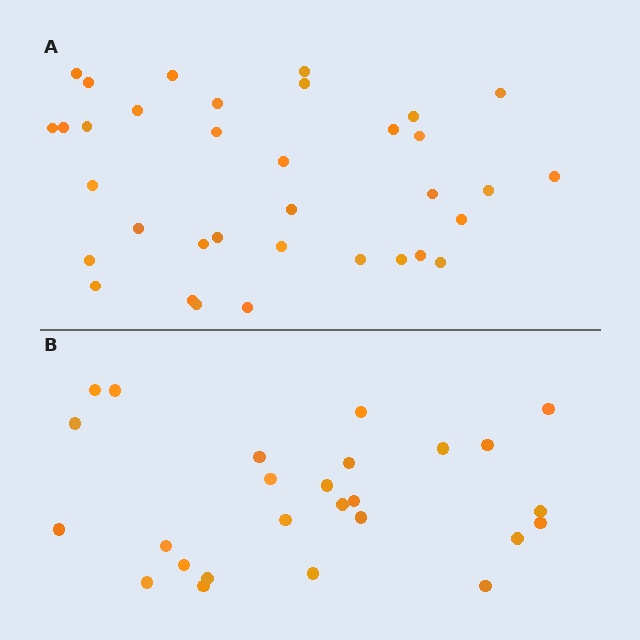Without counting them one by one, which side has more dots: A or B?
Region A (the top region) has more dots.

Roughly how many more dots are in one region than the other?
Region A has roughly 8 or so more dots than region B.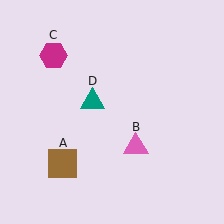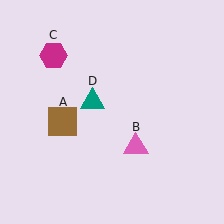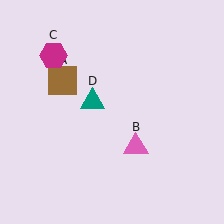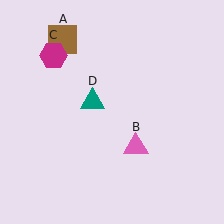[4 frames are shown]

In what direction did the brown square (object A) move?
The brown square (object A) moved up.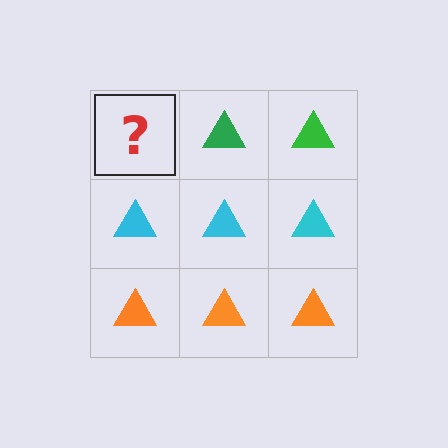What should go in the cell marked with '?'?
The missing cell should contain a green triangle.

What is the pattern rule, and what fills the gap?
The rule is that each row has a consistent color. The gap should be filled with a green triangle.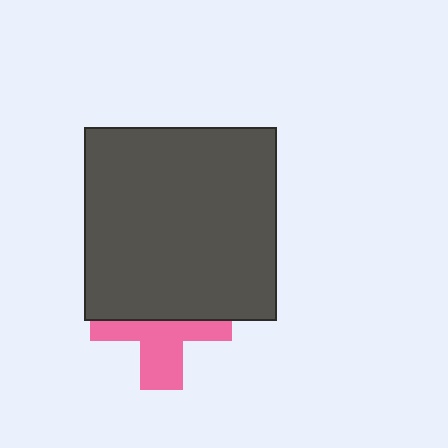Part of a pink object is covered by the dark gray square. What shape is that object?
It is a cross.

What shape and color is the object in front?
The object in front is a dark gray square.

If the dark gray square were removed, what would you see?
You would see the complete pink cross.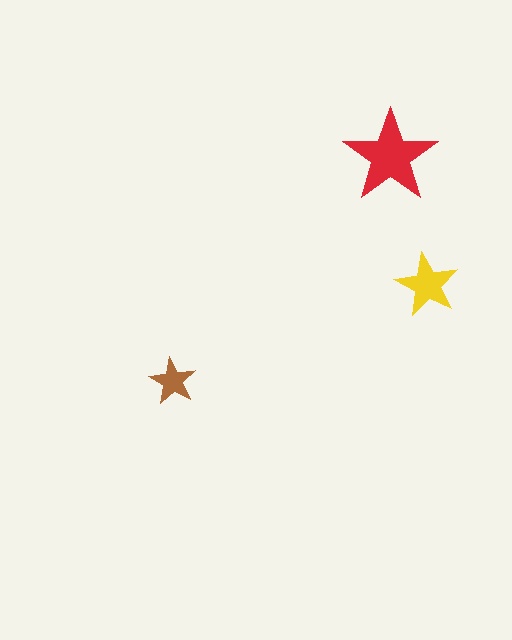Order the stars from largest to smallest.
the red one, the yellow one, the brown one.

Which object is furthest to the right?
The yellow star is rightmost.